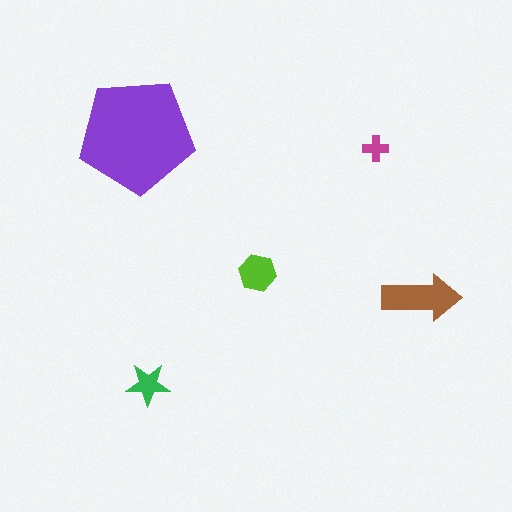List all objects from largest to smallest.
The purple pentagon, the brown arrow, the lime hexagon, the green star, the magenta cross.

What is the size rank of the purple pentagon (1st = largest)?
1st.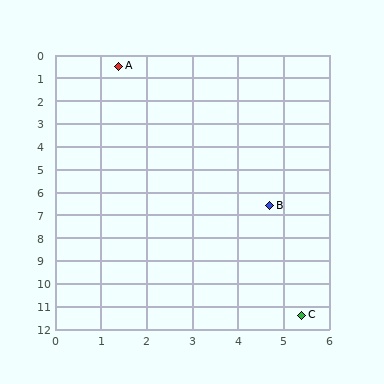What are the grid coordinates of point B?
Point B is at approximately (4.7, 6.6).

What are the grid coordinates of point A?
Point A is at approximately (1.4, 0.5).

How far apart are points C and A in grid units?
Points C and A are about 11.6 grid units apart.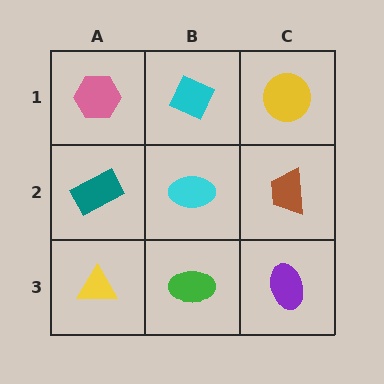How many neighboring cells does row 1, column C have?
2.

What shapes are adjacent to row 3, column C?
A brown trapezoid (row 2, column C), a green ellipse (row 3, column B).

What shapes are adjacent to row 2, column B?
A cyan diamond (row 1, column B), a green ellipse (row 3, column B), a teal rectangle (row 2, column A), a brown trapezoid (row 2, column C).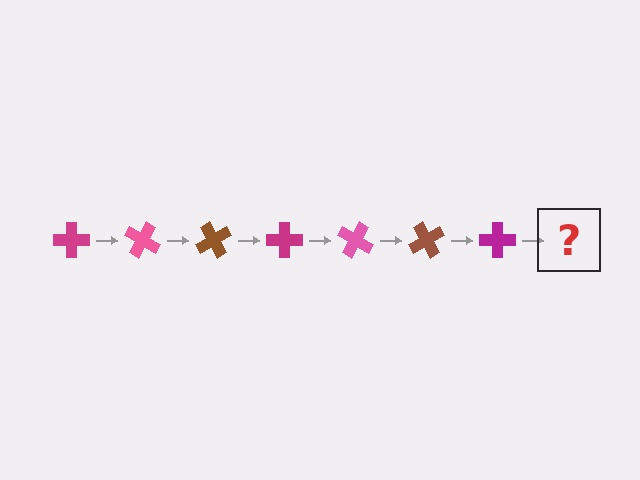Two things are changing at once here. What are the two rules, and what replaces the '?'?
The two rules are that it rotates 30 degrees each step and the color cycles through magenta, pink, and brown. The '?' should be a pink cross, rotated 210 degrees from the start.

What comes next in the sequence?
The next element should be a pink cross, rotated 210 degrees from the start.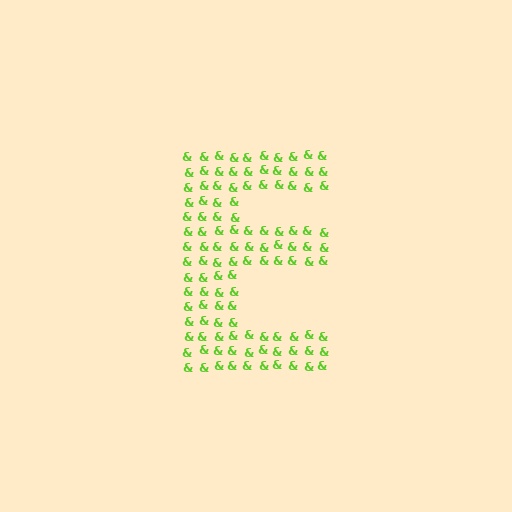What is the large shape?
The large shape is the letter E.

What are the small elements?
The small elements are ampersands.